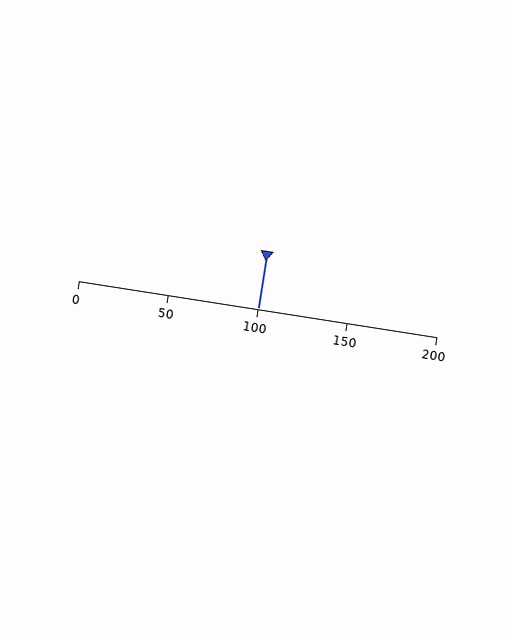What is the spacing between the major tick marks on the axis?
The major ticks are spaced 50 apart.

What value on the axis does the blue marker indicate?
The marker indicates approximately 100.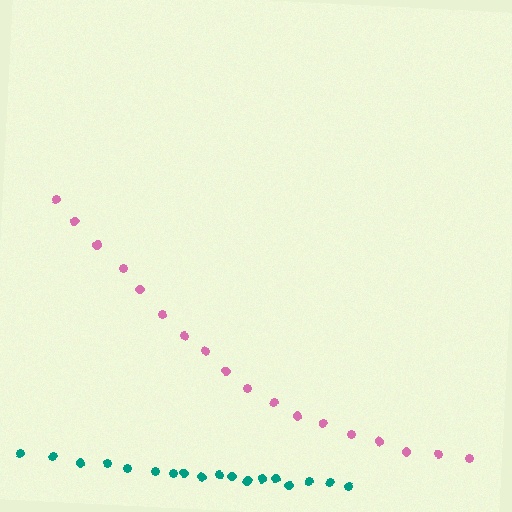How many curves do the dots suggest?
There are 2 distinct paths.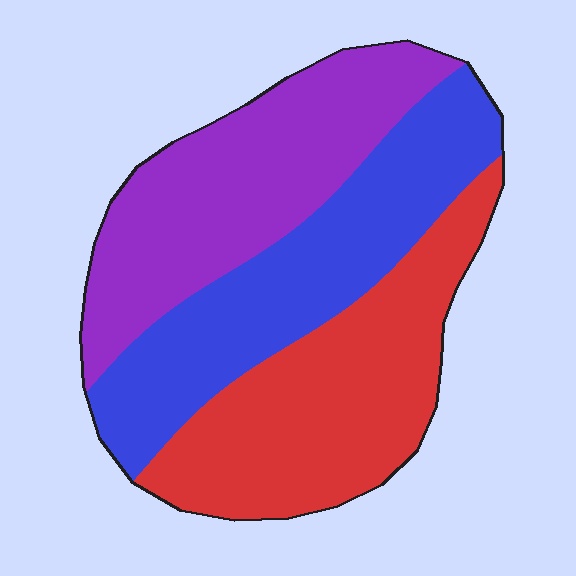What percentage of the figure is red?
Red takes up about one third (1/3) of the figure.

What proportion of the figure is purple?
Purple takes up between a sixth and a third of the figure.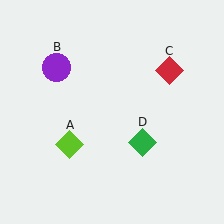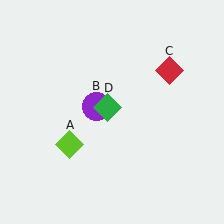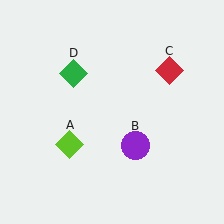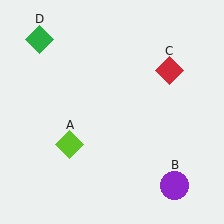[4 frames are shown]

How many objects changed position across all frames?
2 objects changed position: purple circle (object B), green diamond (object D).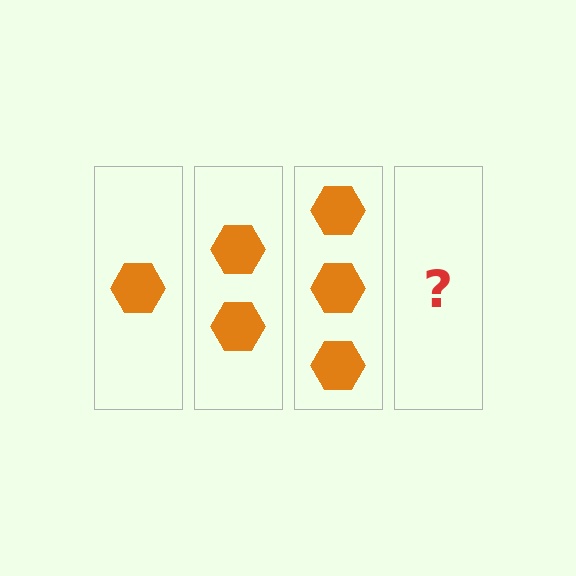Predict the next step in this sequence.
The next step is 4 hexagons.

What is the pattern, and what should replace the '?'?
The pattern is that each step adds one more hexagon. The '?' should be 4 hexagons.